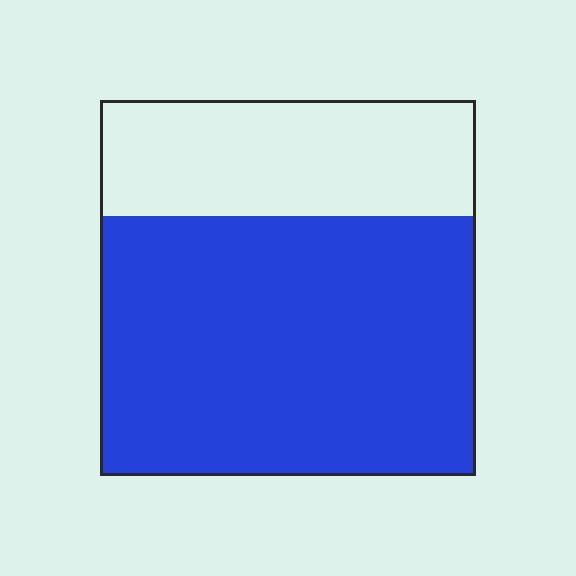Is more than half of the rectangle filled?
Yes.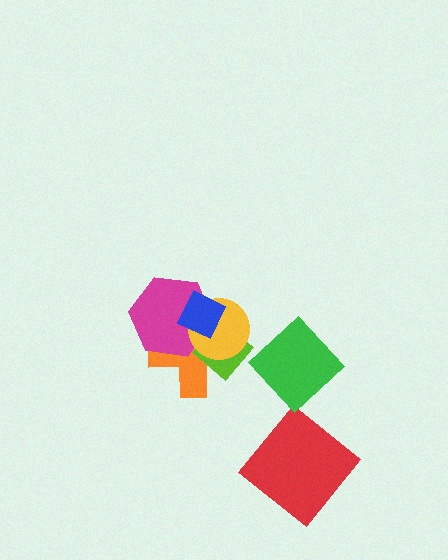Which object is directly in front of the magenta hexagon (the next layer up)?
The yellow circle is directly in front of the magenta hexagon.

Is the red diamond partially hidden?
No, no other shape covers it.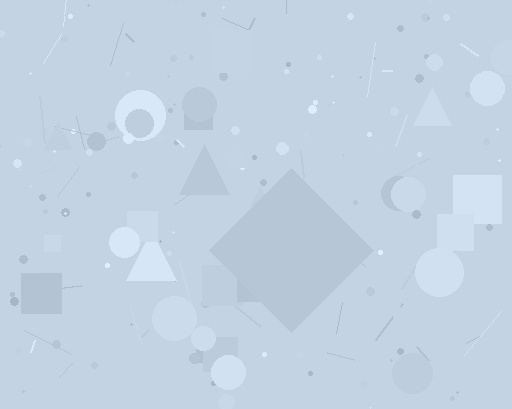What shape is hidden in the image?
A diamond is hidden in the image.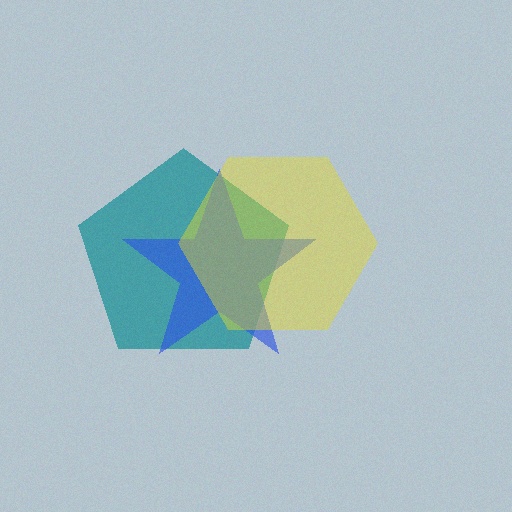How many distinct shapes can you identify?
There are 3 distinct shapes: a teal pentagon, a blue star, a yellow hexagon.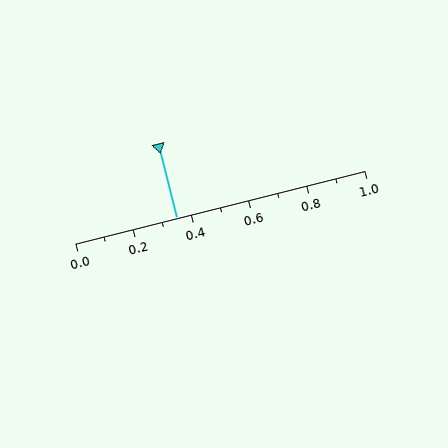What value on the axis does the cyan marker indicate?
The marker indicates approximately 0.35.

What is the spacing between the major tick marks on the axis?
The major ticks are spaced 0.2 apart.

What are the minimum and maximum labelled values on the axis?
The axis runs from 0.0 to 1.0.